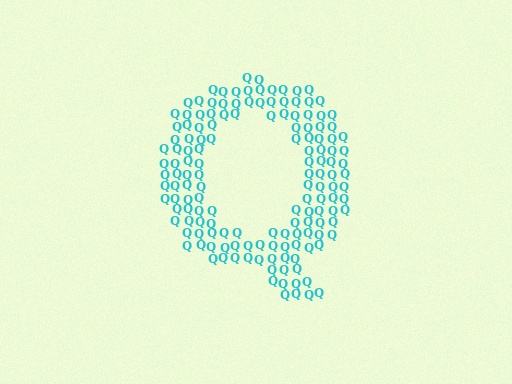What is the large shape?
The large shape is the letter Q.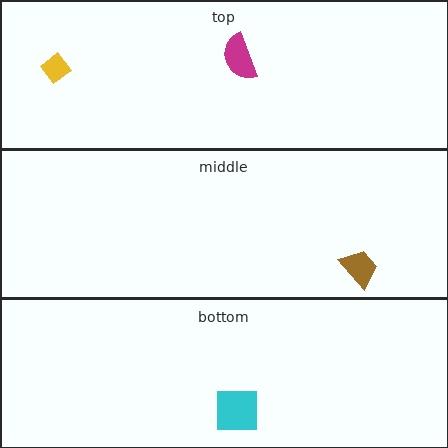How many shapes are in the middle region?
1.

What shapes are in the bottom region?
The cyan square.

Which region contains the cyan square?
The bottom region.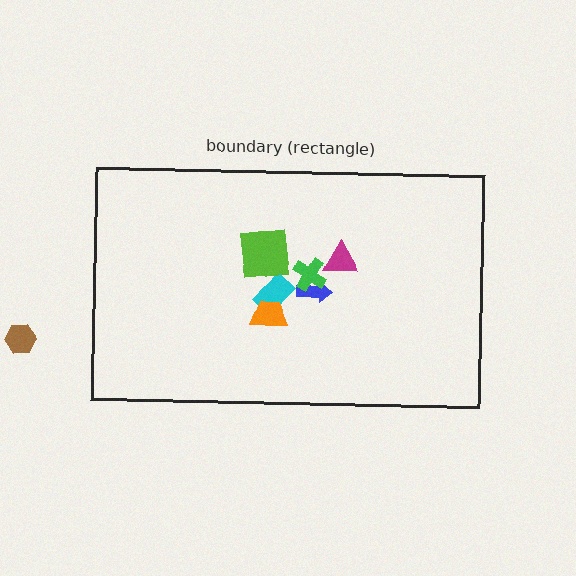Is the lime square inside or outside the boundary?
Inside.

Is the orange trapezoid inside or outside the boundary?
Inside.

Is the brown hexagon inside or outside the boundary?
Outside.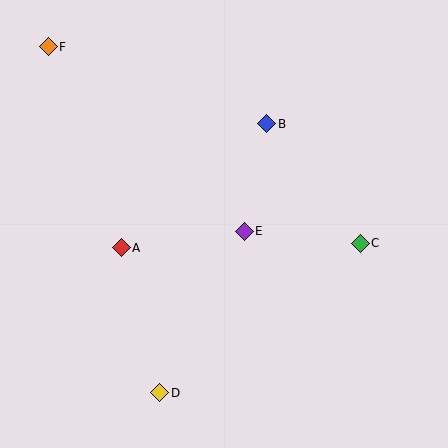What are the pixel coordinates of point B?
Point B is at (267, 124).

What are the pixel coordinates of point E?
Point E is at (244, 231).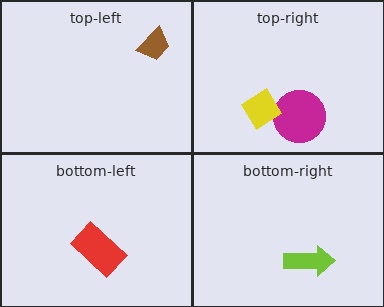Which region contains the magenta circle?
The top-right region.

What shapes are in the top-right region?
The magenta circle, the yellow diamond.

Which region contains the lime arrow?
The bottom-right region.